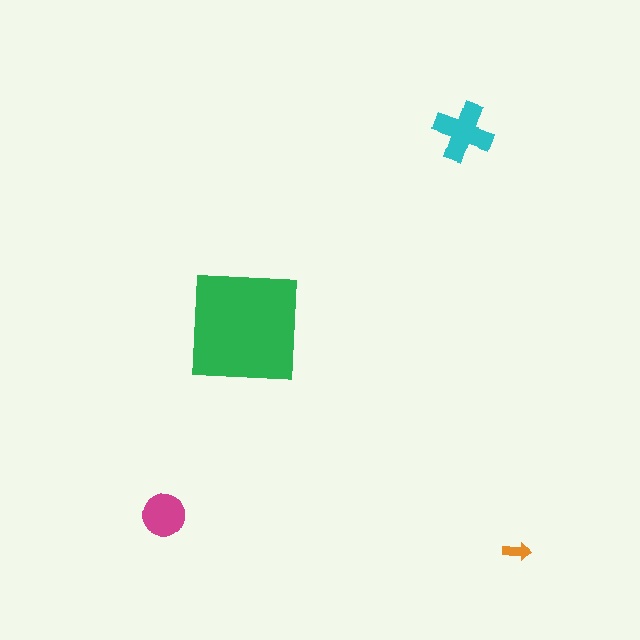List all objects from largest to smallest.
The green square, the cyan cross, the magenta circle, the orange arrow.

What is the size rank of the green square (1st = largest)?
1st.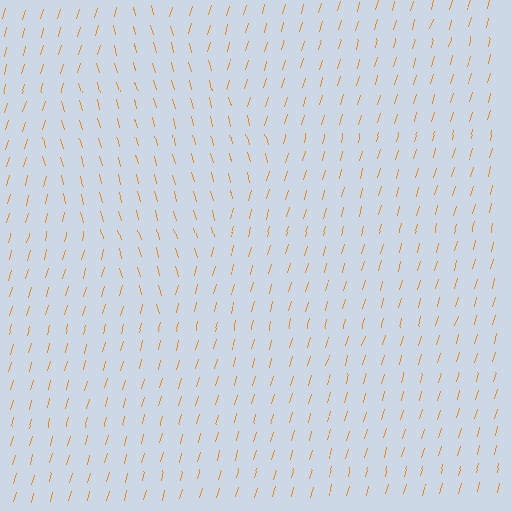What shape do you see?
I see a diamond.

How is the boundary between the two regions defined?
The boundary is defined purely by a change in line orientation (approximately 32 degrees difference). All lines are the same color and thickness.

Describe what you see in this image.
The image is filled with small orange line segments. A diamond region in the image has lines oriented differently from the surrounding lines, creating a visible texture boundary.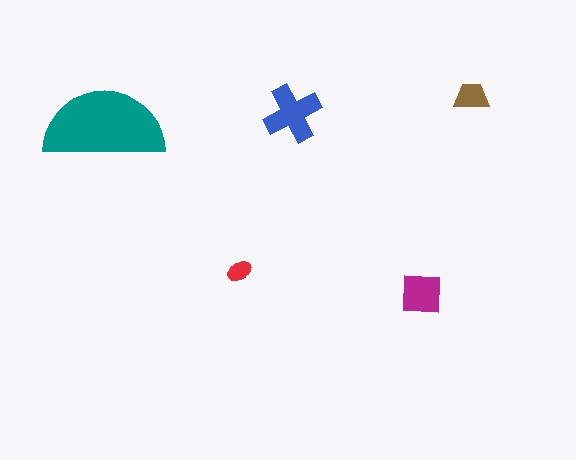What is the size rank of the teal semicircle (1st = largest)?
1st.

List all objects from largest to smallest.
The teal semicircle, the blue cross, the magenta square, the brown trapezoid, the red ellipse.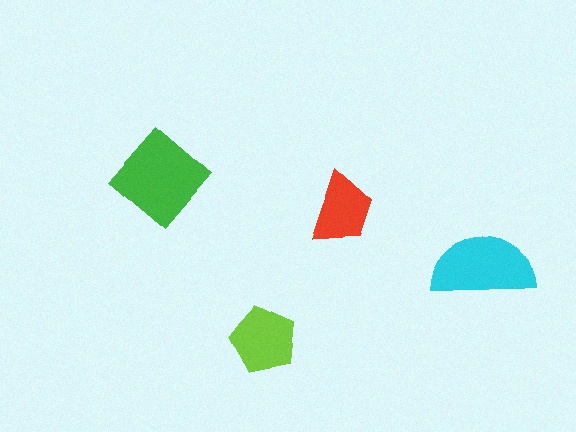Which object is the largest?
The green diamond.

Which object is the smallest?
The red trapezoid.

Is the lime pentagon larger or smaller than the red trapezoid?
Larger.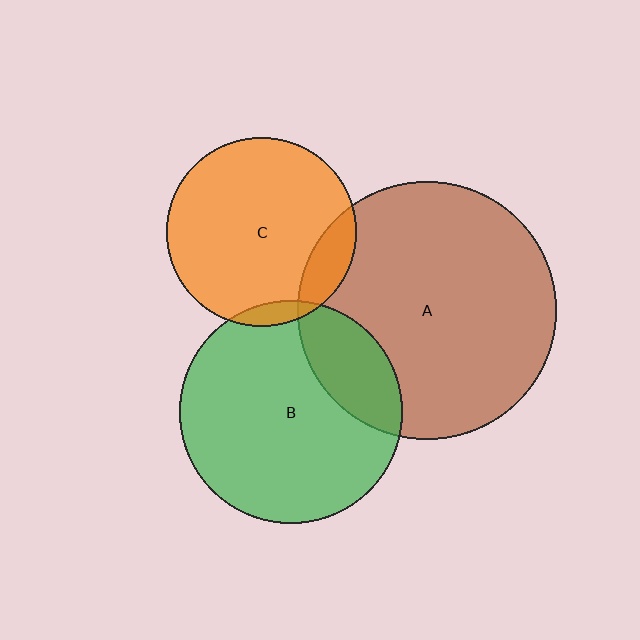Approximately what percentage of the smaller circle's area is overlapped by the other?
Approximately 15%.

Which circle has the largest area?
Circle A (brown).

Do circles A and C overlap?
Yes.